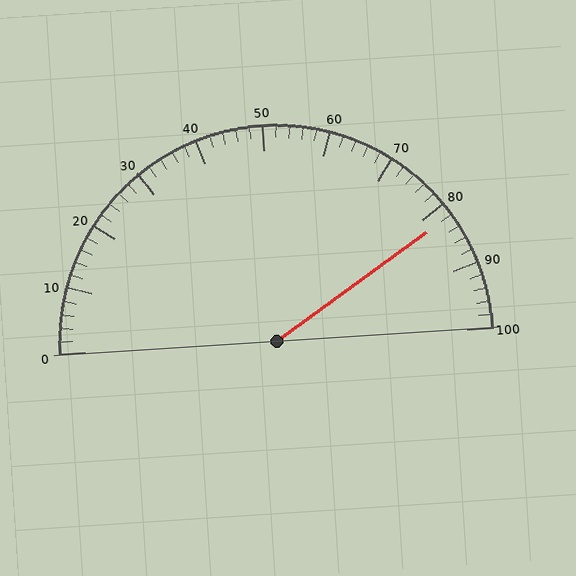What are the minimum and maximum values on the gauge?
The gauge ranges from 0 to 100.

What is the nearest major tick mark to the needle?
The nearest major tick mark is 80.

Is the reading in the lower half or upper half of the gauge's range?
The reading is in the upper half of the range (0 to 100).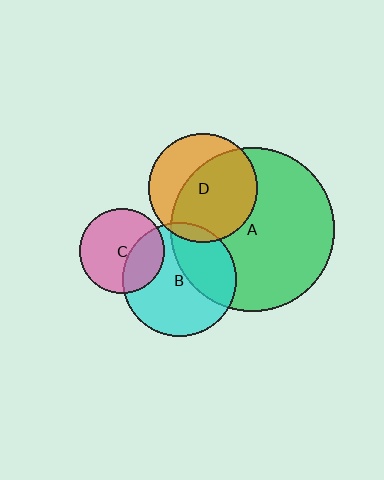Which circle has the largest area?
Circle A (green).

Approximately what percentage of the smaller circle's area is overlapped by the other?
Approximately 35%.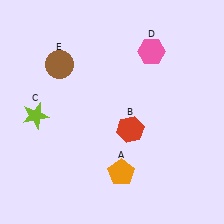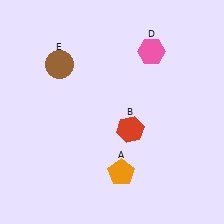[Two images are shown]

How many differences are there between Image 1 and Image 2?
There is 1 difference between the two images.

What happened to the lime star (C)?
The lime star (C) was removed in Image 2. It was in the bottom-left area of Image 1.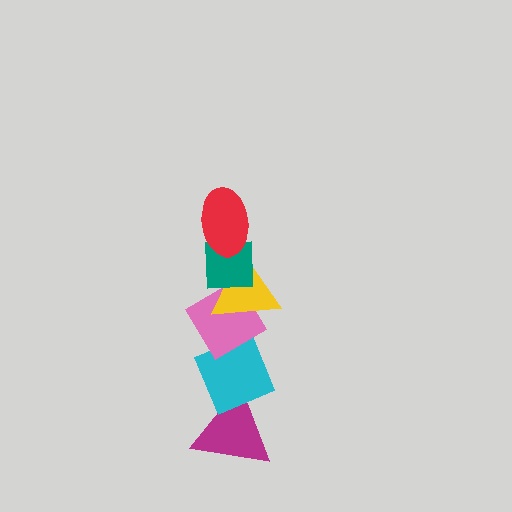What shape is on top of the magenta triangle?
The cyan diamond is on top of the magenta triangle.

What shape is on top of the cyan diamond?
The pink diamond is on top of the cyan diamond.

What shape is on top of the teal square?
The red ellipse is on top of the teal square.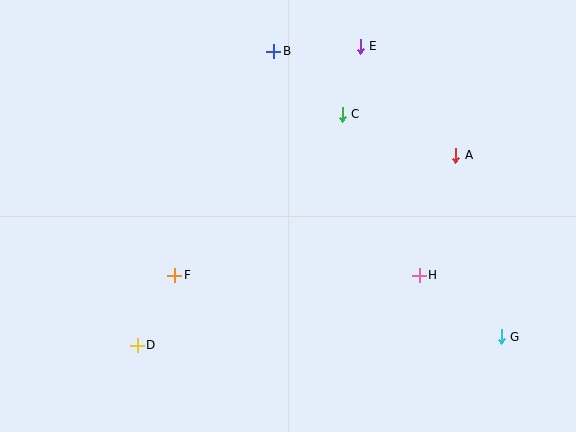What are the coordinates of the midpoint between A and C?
The midpoint between A and C is at (399, 135).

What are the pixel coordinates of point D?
Point D is at (137, 345).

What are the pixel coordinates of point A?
Point A is at (456, 155).